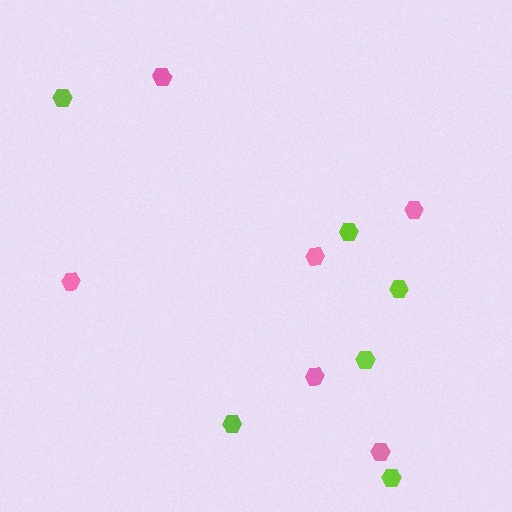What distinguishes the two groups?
There are 2 groups: one group of pink hexagons (6) and one group of lime hexagons (6).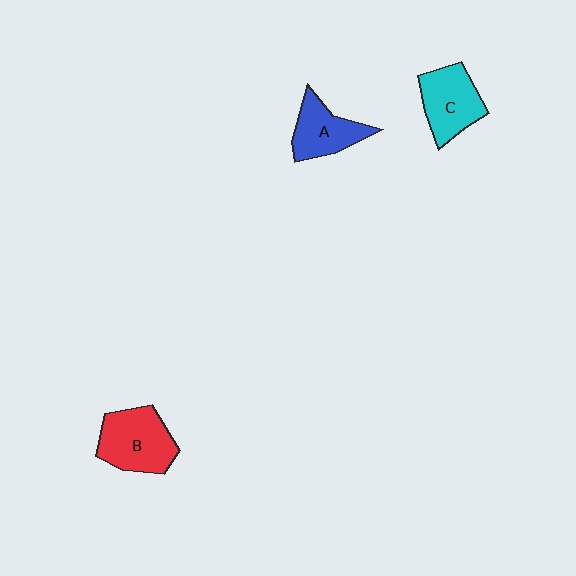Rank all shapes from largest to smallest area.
From largest to smallest: B (red), C (cyan), A (blue).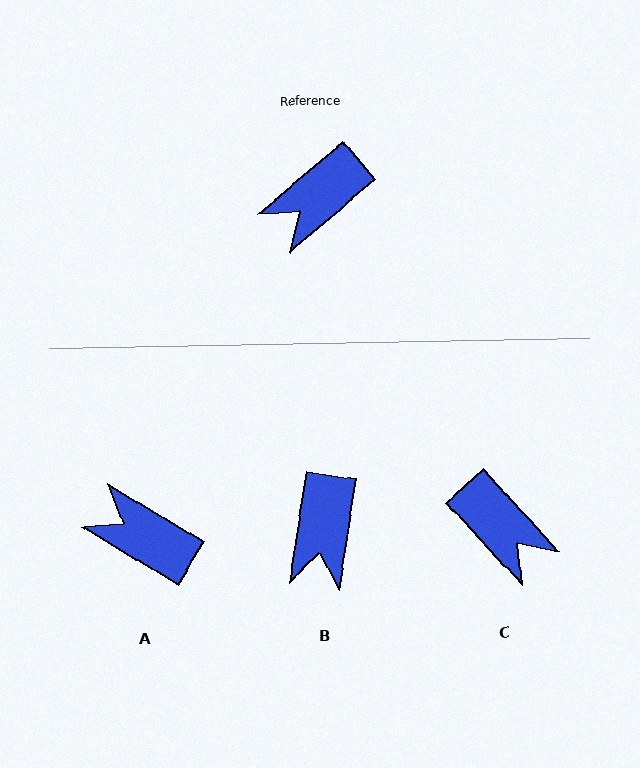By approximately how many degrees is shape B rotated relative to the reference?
Approximately 40 degrees counter-clockwise.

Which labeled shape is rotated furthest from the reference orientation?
C, about 91 degrees away.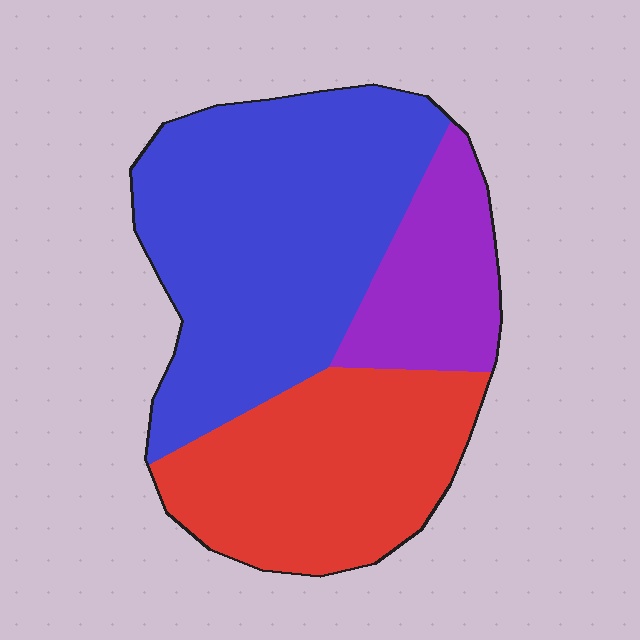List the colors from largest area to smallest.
From largest to smallest: blue, red, purple.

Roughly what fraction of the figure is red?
Red takes up about one third (1/3) of the figure.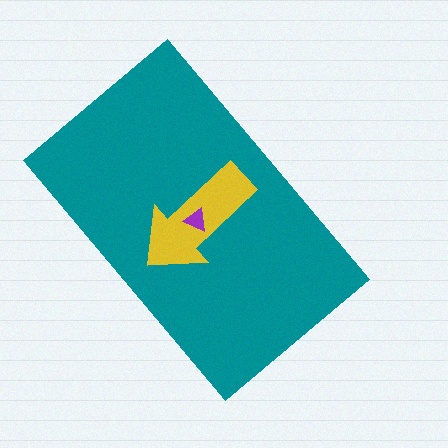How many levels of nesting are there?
3.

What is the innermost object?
The purple triangle.